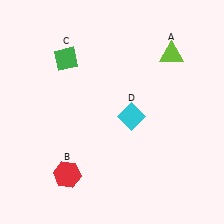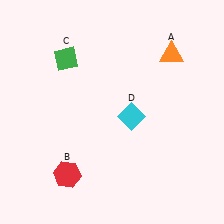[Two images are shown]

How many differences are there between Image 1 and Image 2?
There is 1 difference between the two images.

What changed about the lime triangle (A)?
In Image 1, A is lime. In Image 2, it changed to orange.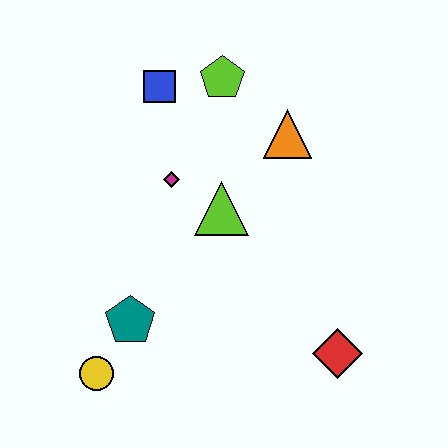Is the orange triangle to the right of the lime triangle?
Yes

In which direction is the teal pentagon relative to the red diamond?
The teal pentagon is to the left of the red diamond.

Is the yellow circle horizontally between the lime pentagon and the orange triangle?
No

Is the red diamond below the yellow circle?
No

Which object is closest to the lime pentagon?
The blue square is closest to the lime pentagon.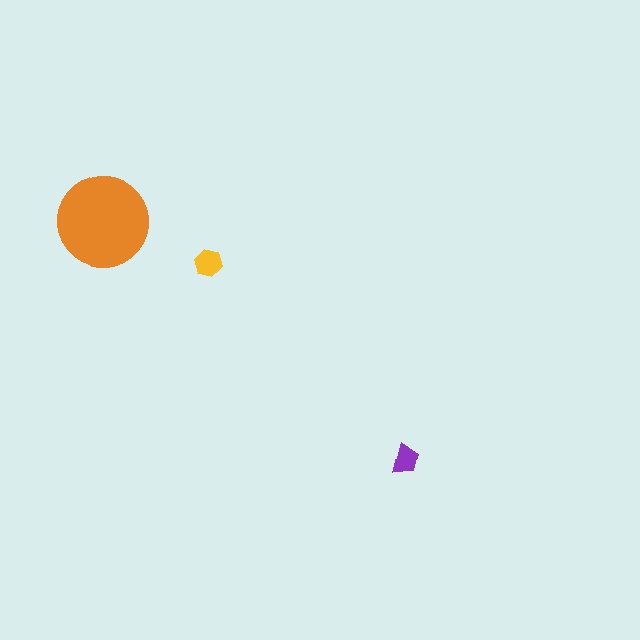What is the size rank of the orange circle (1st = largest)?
1st.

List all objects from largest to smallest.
The orange circle, the yellow hexagon, the purple trapezoid.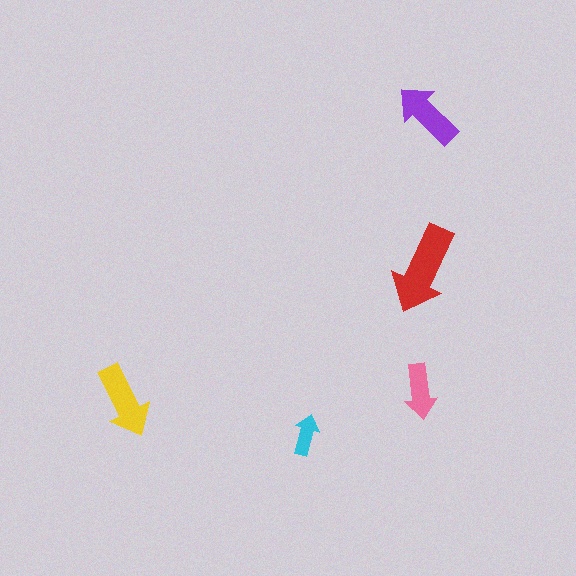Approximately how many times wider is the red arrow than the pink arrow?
About 1.5 times wider.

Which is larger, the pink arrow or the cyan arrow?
The pink one.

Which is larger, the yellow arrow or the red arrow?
The red one.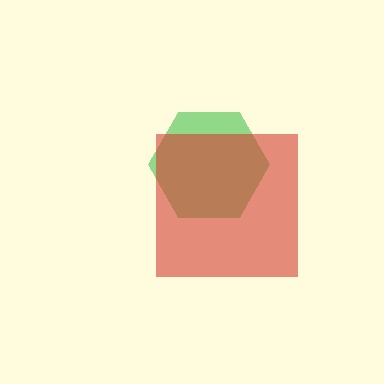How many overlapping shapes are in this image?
There are 2 overlapping shapes in the image.